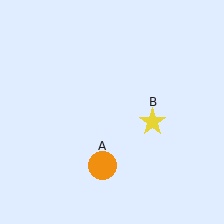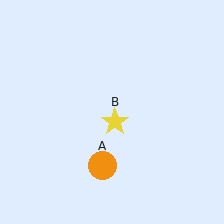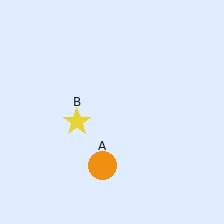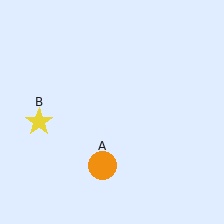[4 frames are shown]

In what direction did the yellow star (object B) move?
The yellow star (object B) moved left.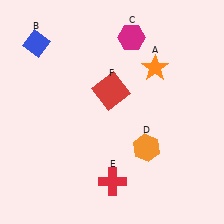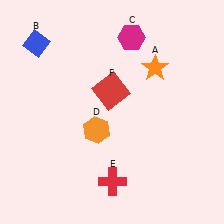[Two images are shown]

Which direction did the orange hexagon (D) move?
The orange hexagon (D) moved left.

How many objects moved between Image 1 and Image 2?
1 object moved between the two images.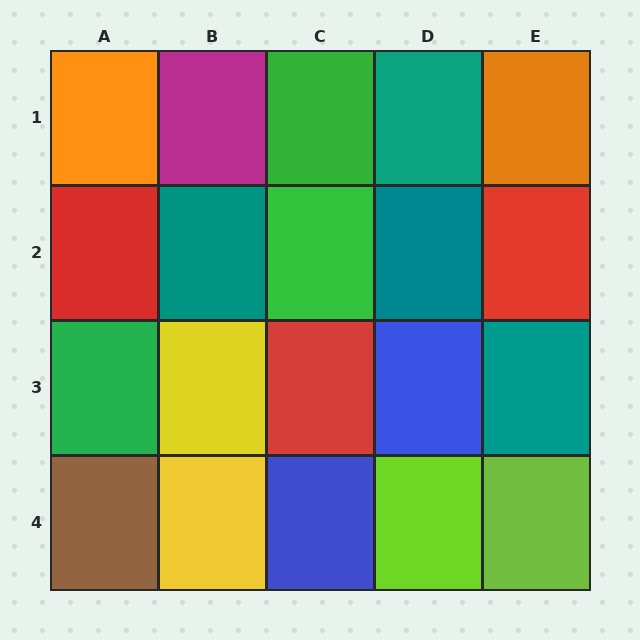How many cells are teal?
4 cells are teal.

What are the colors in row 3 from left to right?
Green, yellow, red, blue, teal.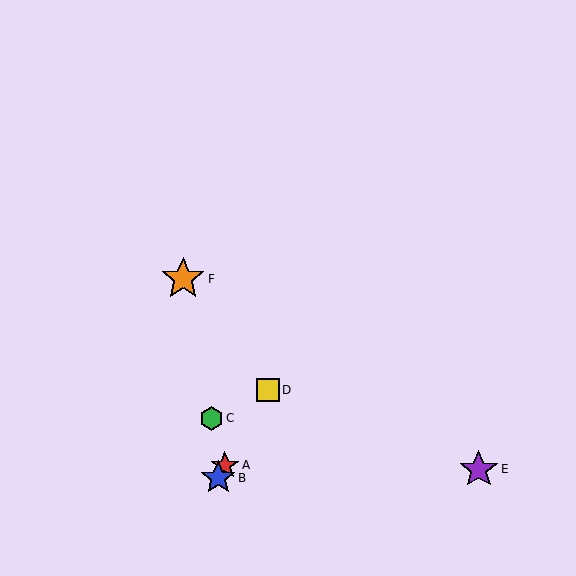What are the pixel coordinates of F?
Object F is at (183, 279).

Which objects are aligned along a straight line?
Objects A, B, D are aligned along a straight line.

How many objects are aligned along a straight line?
3 objects (A, B, D) are aligned along a straight line.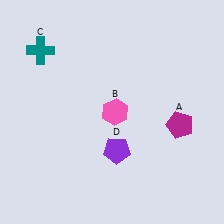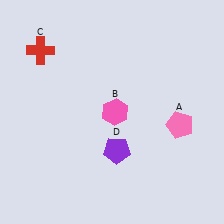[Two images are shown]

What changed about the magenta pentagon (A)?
In Image 1, A is magenta. In Image 2, it changed to pink.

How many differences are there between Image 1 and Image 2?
There are 2 differences between the two images.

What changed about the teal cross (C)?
In Image 1, C is teal. In Image 2, it changed to red.